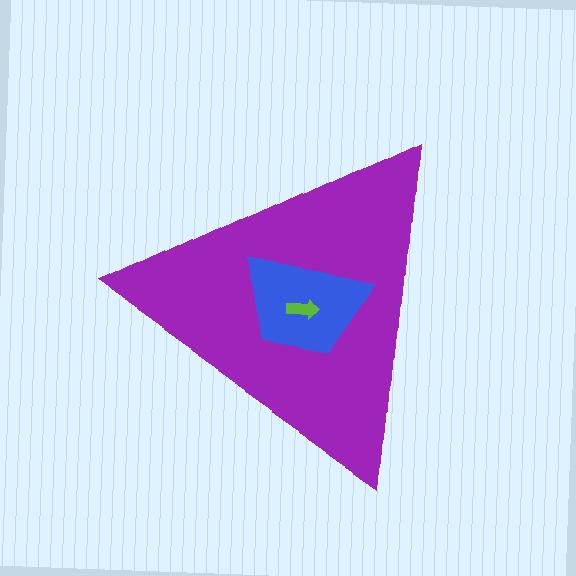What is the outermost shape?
The purple triangle.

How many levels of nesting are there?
3.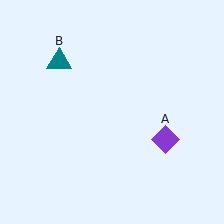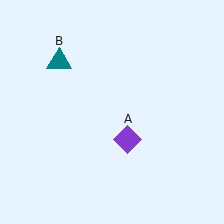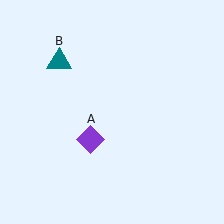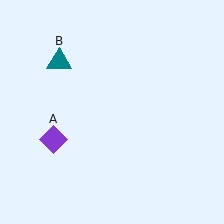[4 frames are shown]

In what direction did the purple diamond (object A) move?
The purple diamond (object A) moved left.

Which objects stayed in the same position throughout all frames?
Teal triangle (object B) remained stationary.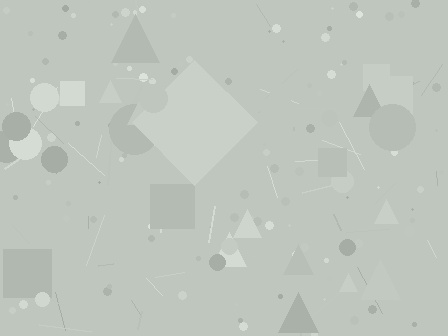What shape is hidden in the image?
A diamond is hidden in the image.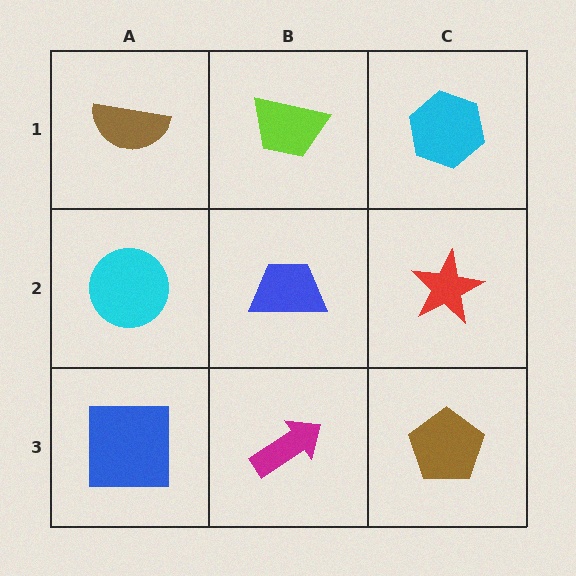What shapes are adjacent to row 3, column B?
A blue trapezoid (row 2, column B), a blue square (row 3, column A), a brown pentagon (row 3, column C).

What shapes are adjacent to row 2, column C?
A cyan hexagon (row 1, column C), a brown pentagon (row 3, column C), a blue trapezoid (row 2, column B).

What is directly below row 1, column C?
A red star.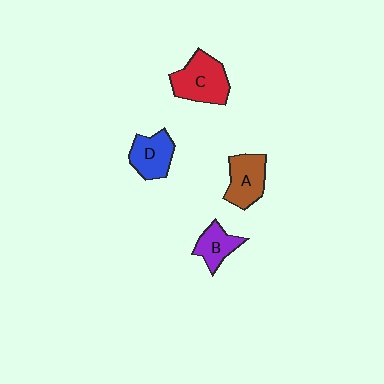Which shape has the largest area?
Shape C (red).